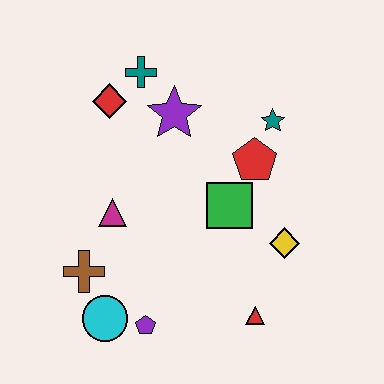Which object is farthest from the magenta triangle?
The teal star is farthest from the magenta triangle.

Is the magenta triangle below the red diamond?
Yes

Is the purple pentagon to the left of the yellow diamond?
Yes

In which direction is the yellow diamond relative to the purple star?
The yellow diamond is below the purple star.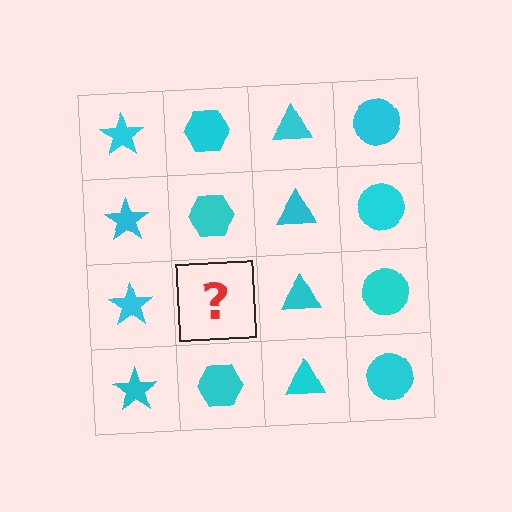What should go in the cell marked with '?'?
The missing cell should contain a cyan hexagon.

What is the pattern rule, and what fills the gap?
The rule is that each column has a consistent shape. The gap should be filled with a cyan hexagon.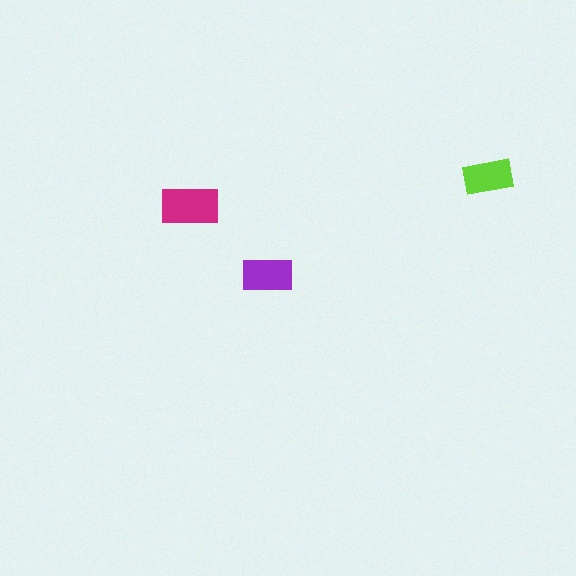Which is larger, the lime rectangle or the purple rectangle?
The purple one.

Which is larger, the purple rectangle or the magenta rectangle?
The magenta one.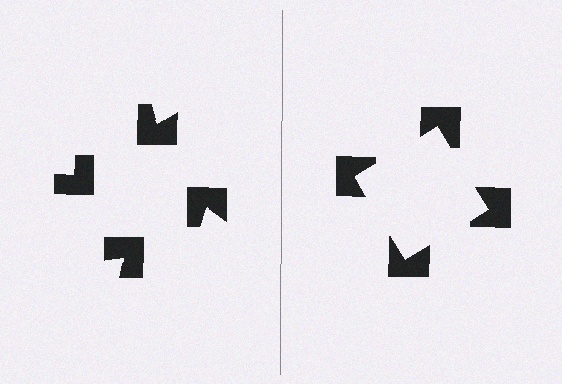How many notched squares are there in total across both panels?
8 — 4 on each side.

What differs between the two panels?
The notched squares are positioned identically on both sides; only the wedge orientations differ. On the right they align to a square; on the left they are misaligned.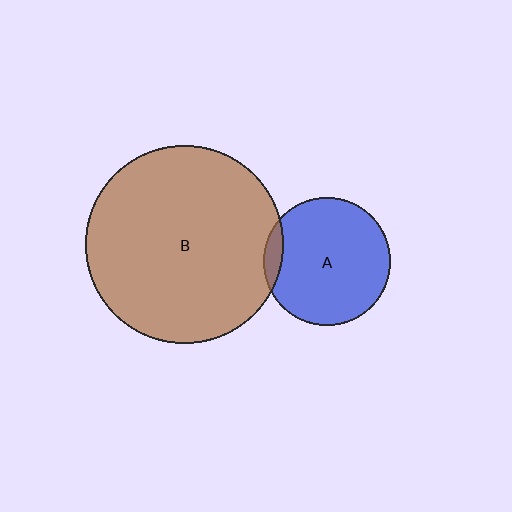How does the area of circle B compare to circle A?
Approximately 2.4 times.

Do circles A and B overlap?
Yes.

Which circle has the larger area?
Circle B (brown).